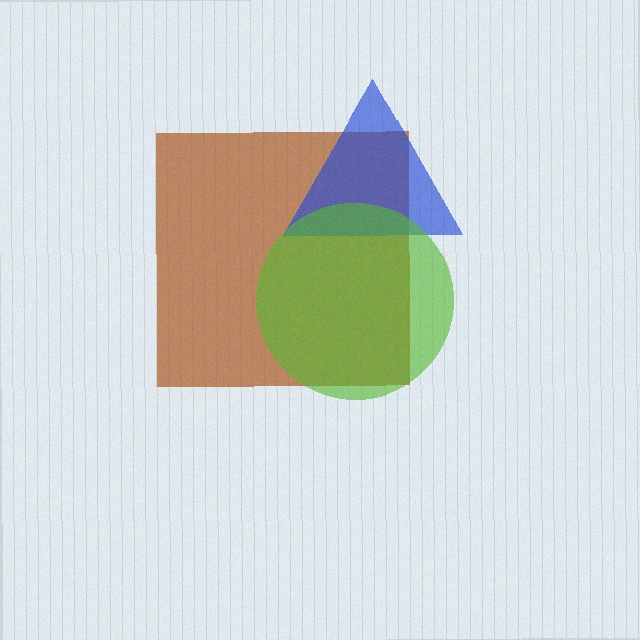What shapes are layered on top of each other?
The layered shapes are: a brown square, a blue triangle, a lime circle.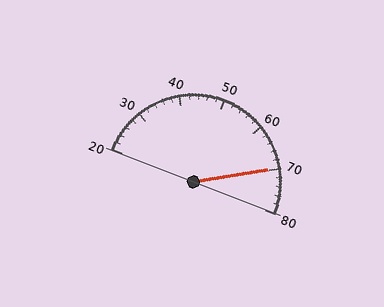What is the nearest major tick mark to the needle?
The nearest major tick mark is 70.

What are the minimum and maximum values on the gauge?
The gauge ranges from 20 to 80.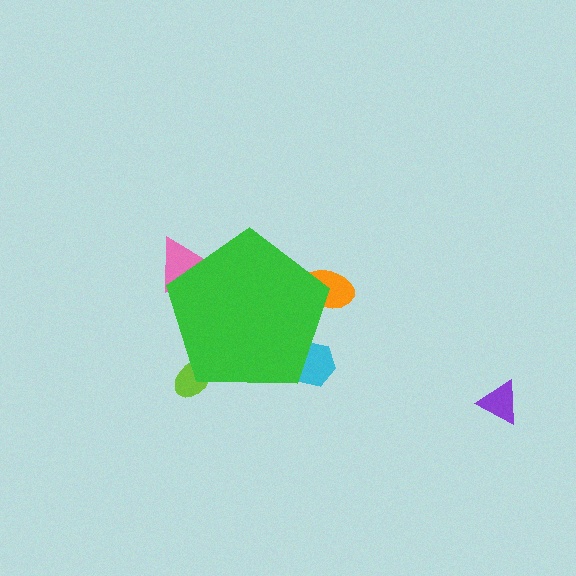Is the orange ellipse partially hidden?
Yes, the orange ellipse is partially hidden behind the green pentagon.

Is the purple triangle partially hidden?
No, the purple triangle is fully visible.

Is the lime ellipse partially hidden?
Yes, the lime ellipse is partially hidden behind the green pentagon.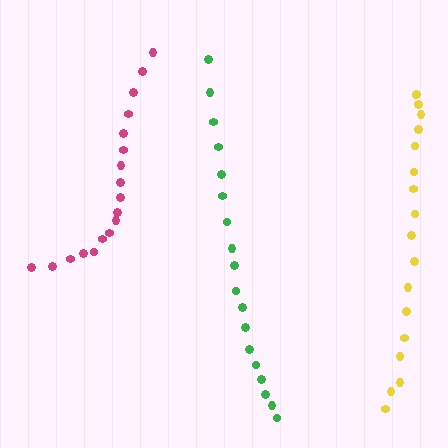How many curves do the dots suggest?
There are 3 distinct paths.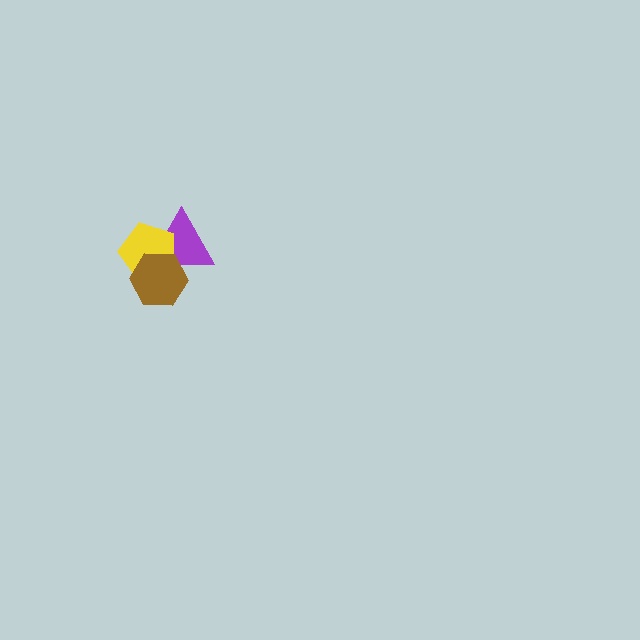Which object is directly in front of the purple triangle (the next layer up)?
The yellow pentagon is directly in front of the purple triangle.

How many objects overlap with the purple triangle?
2 objects overlap with the purple triangle.